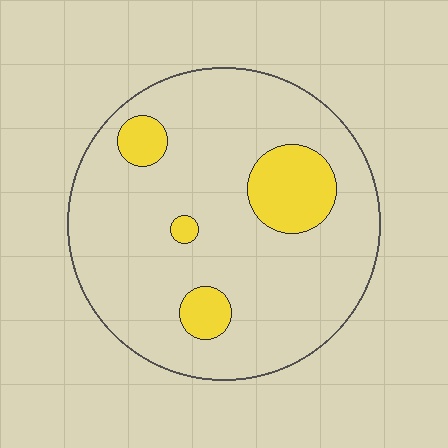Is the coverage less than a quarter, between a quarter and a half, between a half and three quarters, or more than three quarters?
Less than a quarter.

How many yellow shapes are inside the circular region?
4.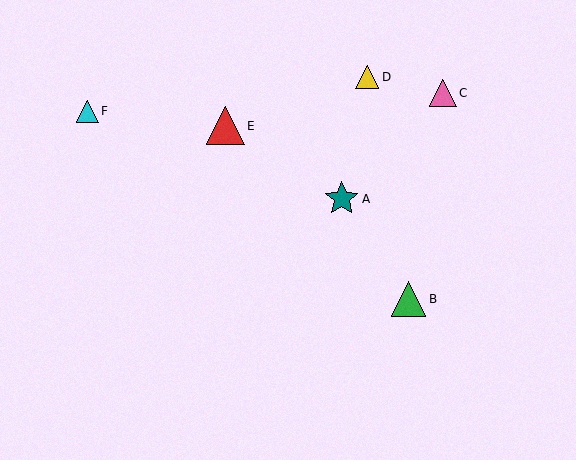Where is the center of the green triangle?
The center of the green triangle is at (409, 299).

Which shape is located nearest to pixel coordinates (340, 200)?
The teal star (labeled A) at (342, 199) is nearest to that location.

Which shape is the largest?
The red triangle (labeled E) is the largest.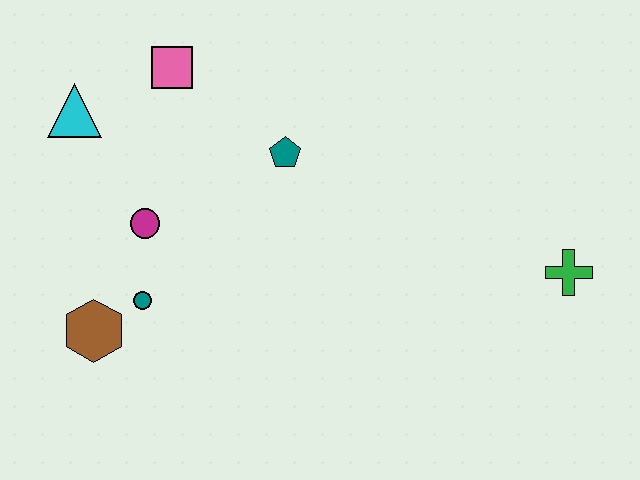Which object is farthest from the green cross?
The cyan triangle is farthest from the green cross.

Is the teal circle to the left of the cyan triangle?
No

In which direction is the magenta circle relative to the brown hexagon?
The magenta circle is above the brown hexagon.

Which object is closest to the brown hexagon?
The teal circle is closest to the brown hexagon.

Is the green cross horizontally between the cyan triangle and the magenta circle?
No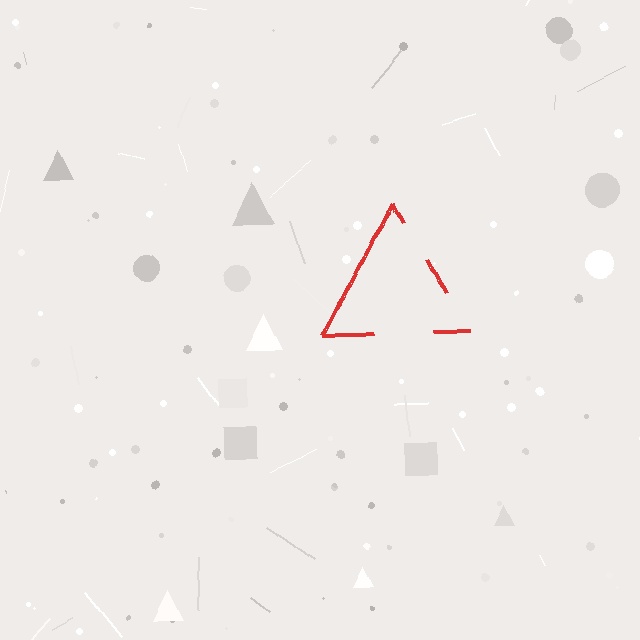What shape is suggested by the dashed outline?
The dashed outline suggests a triangle.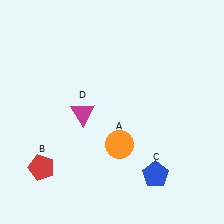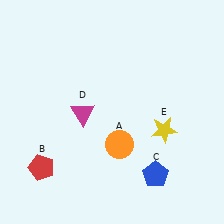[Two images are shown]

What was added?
A yellow star (E) was added in Image 2.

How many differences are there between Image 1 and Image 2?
There is 1 difference between the two images.